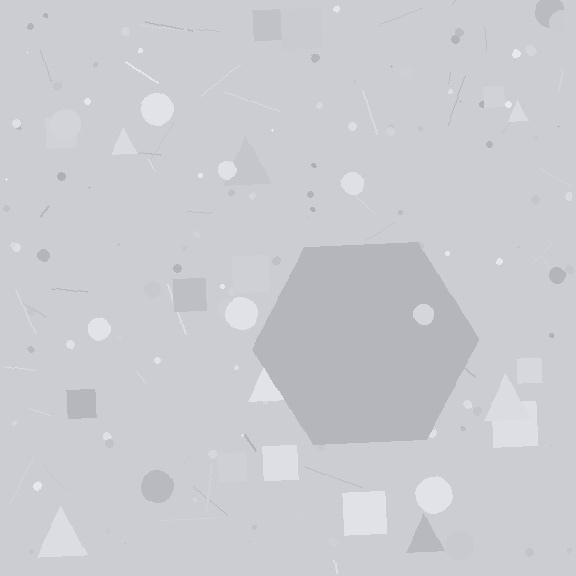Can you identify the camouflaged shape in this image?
The camouflaged shape is a hexagon.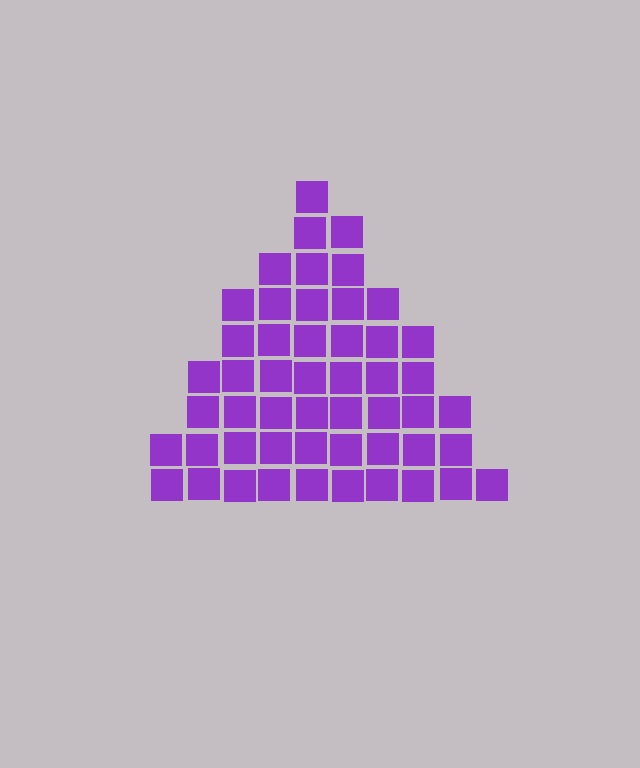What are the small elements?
The small elements are squares.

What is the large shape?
The large shape is a triangle.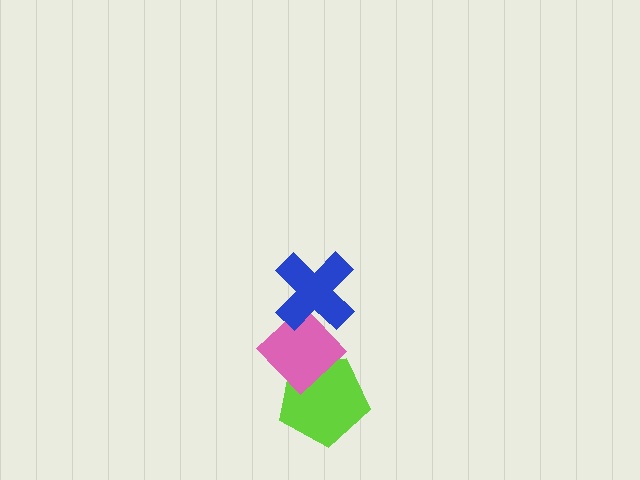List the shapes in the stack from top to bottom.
From top to bottom: the blue cross, the pink diamond, the lime pentagon.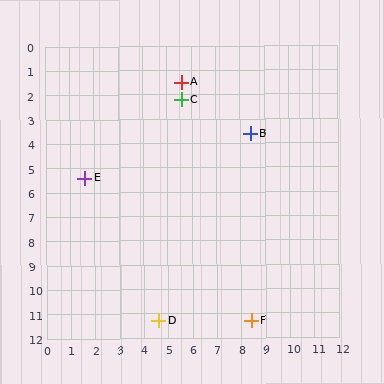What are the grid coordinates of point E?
Point E is at approximately (1.6, 5.4).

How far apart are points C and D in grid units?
Points C and D are about 9.2 grid units apart.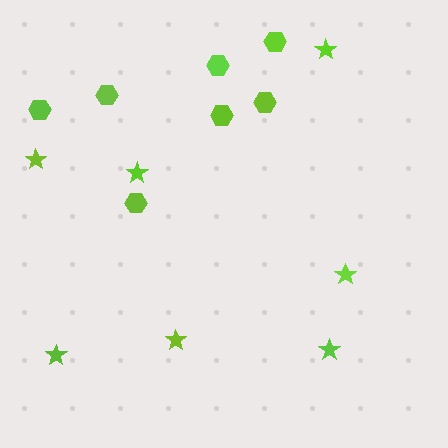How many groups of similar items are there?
There are 2 groups: one group of stars (7) and one group of hexagons (7).